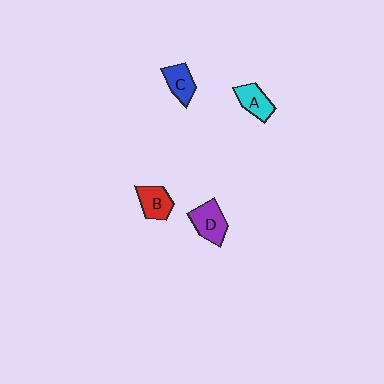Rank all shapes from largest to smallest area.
From largest to smallest: D (purple), B (red), A (cyan), C (blue).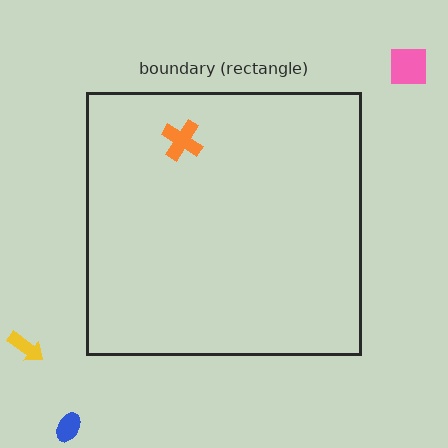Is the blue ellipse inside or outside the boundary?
Outside.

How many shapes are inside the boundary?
1 inside, 3 outside.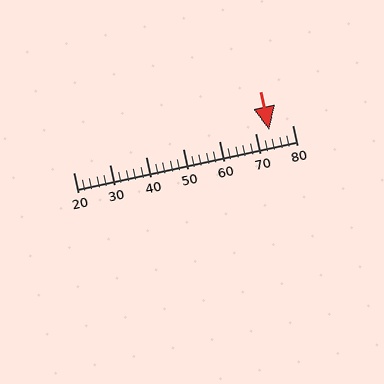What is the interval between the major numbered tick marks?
The major tick marks are spaced 10 units apart.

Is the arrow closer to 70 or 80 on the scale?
The arrow is closer to 70.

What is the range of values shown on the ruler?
The ruler shows values from 20 to 80.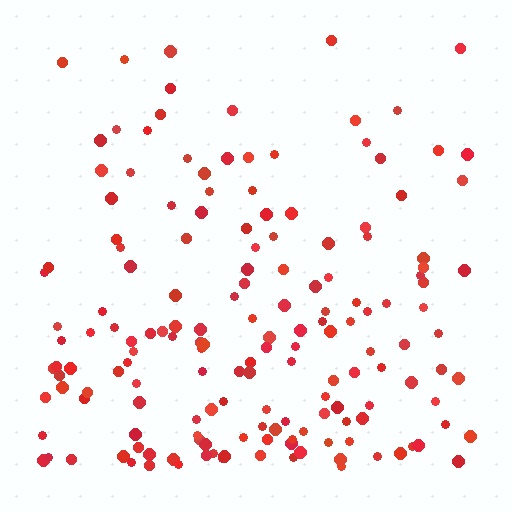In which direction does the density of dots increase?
From top to bottom, with the bottom side densest.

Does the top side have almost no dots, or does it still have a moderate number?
Still a moderate number, just noticeably fewer than the bottom.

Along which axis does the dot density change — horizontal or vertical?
Vertical.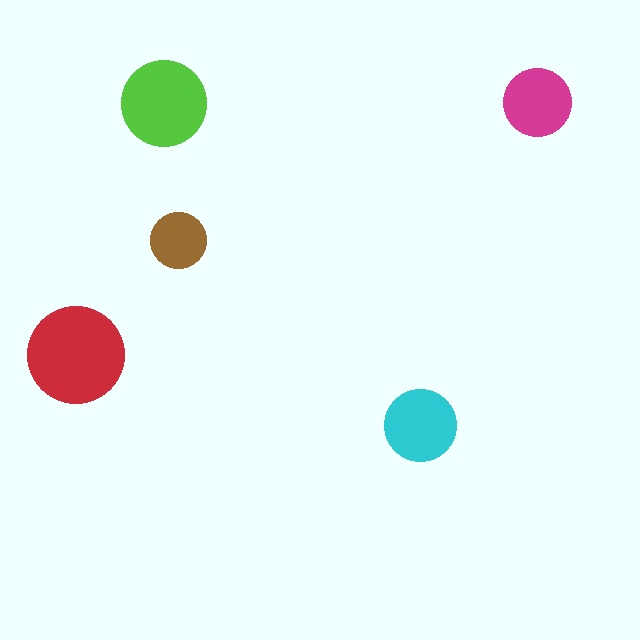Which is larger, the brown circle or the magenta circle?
The magenta one.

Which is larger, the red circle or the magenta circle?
The red one.